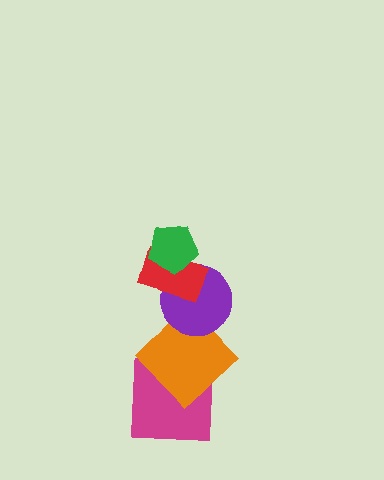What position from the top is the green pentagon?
The green pentagon is 1st from the top.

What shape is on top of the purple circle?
The red rectangle is on top of the purple circle.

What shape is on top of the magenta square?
The orange diamond is on top of the magenta square.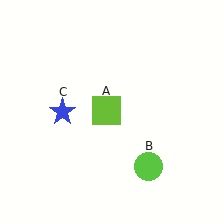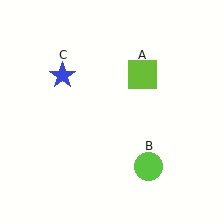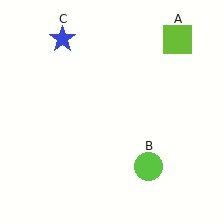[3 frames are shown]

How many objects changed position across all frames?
2 objects changed position: lime square (object A), blue star (object C).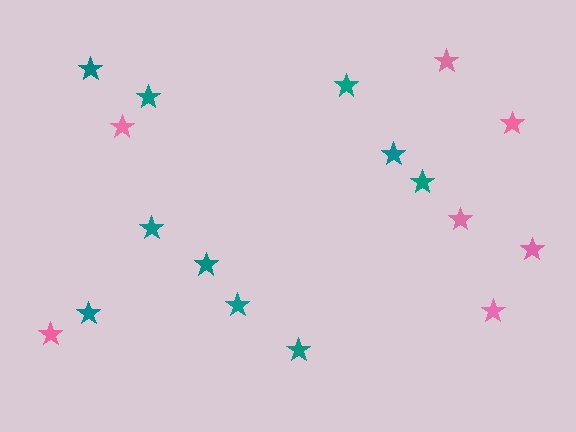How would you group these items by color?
There are 2 groups: one group of teal stars (10) and one group of pink stars (7).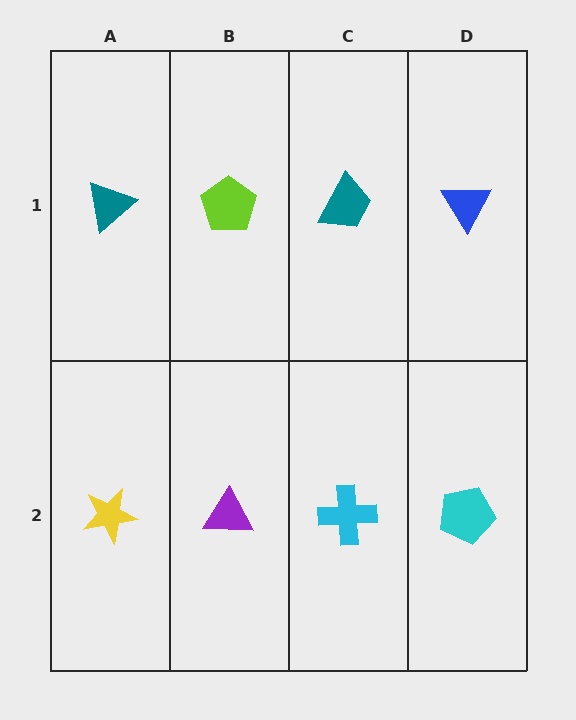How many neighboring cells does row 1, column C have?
3.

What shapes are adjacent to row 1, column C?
A cyan cross (row 2, column C), a lime pentagon (row 1, column B), a blue triangle (row 1, column D).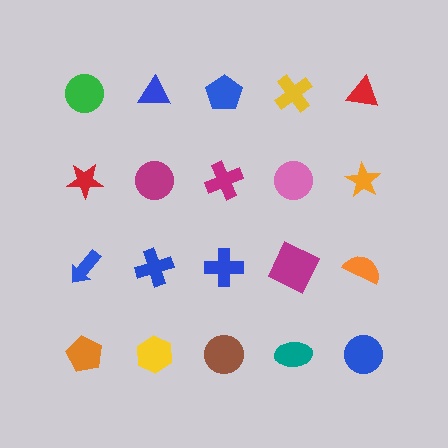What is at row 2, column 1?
A red star.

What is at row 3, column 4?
A magenta square.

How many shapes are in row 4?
5 shapes.